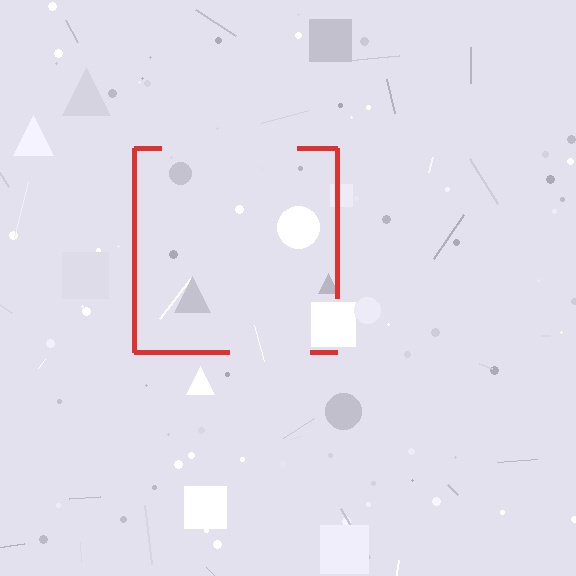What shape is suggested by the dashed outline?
The dashed outline suggests a square.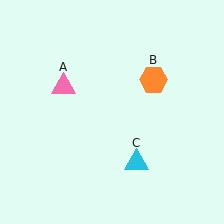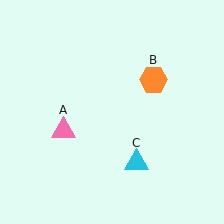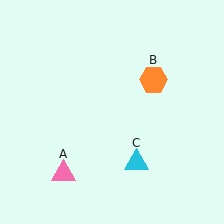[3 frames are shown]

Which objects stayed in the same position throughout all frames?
Orange hexagon (object B) and cyan triangle (object C) remained stationary.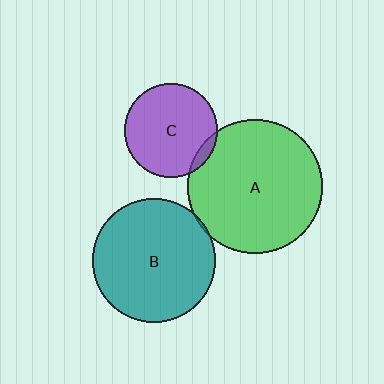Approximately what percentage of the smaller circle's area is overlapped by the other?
Approximately 5%.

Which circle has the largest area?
Circle A (green).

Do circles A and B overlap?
Yes.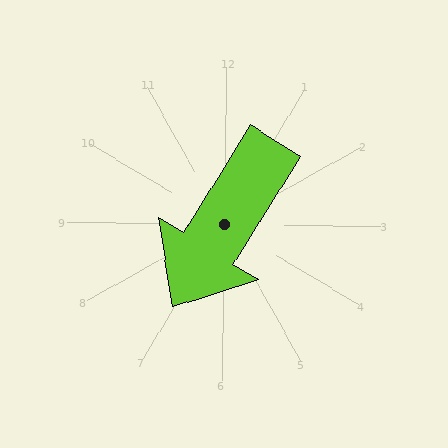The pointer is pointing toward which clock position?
Roughly 7 o'clock.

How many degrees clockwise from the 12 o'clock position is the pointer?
Approximately 211 degrees.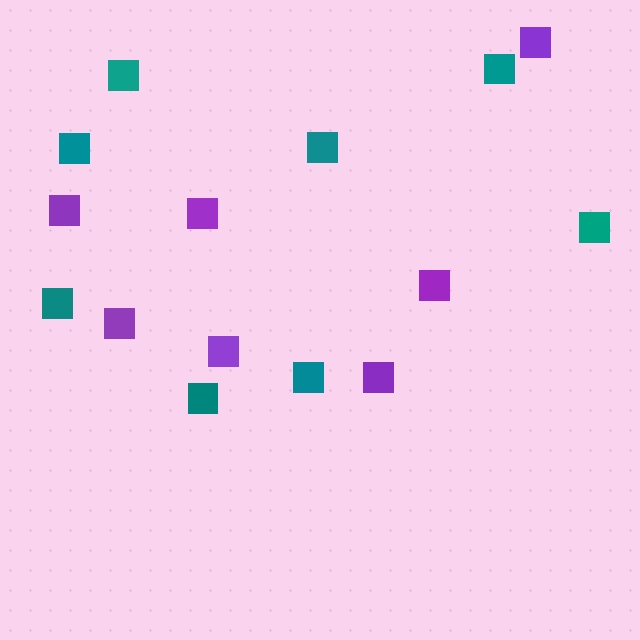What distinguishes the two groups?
There are 2 groups: one group of teal squares (8) and one group of purple squares (7).